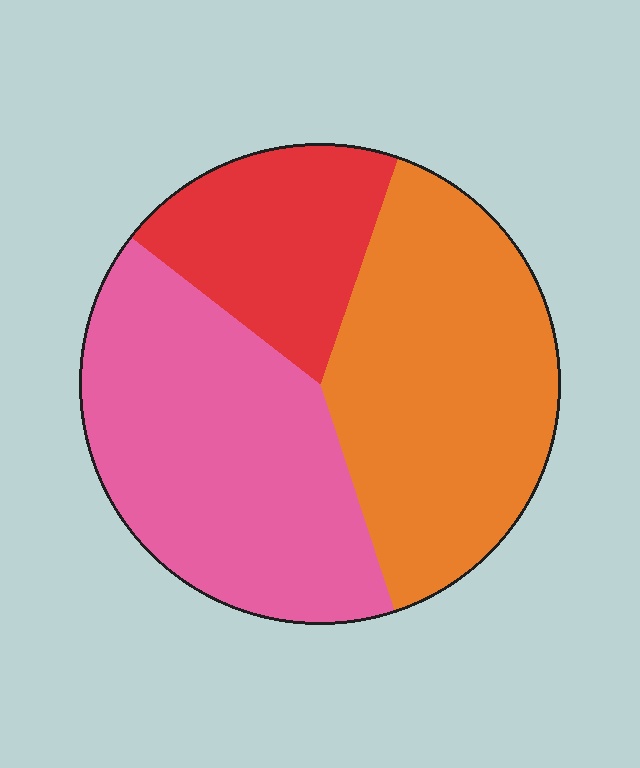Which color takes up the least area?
Red, at roughly 20%.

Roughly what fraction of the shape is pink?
Pink covers around 40% of the shape.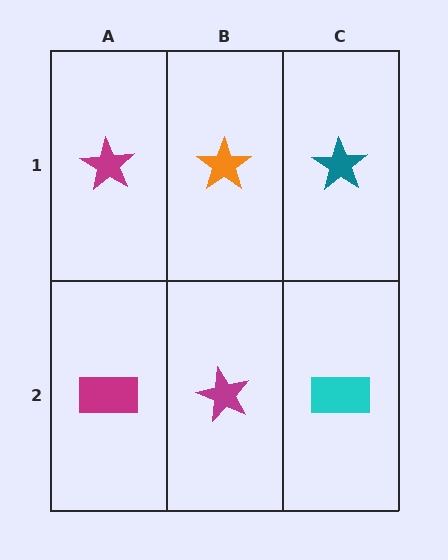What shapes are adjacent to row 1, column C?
A cyan rectangle (row 2, column C), an orange star (row 1, column B).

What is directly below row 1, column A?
A magenta rectangle.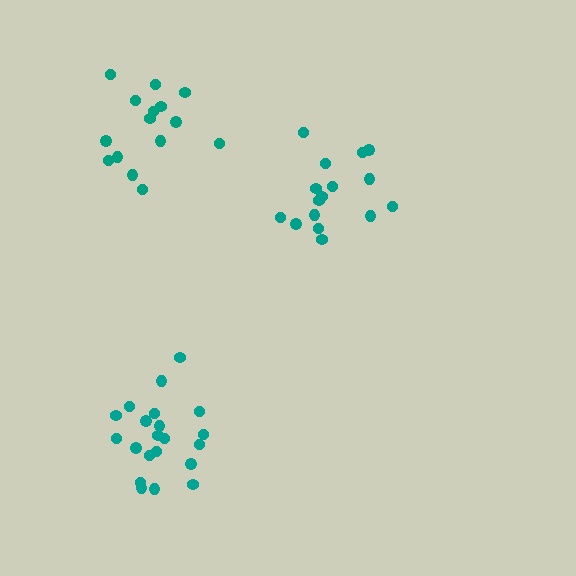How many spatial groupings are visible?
There are 3 spatial groupings.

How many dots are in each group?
Group 1: 15 dots, Group 2: 16 dots, Group 3: 21 dots (52 total).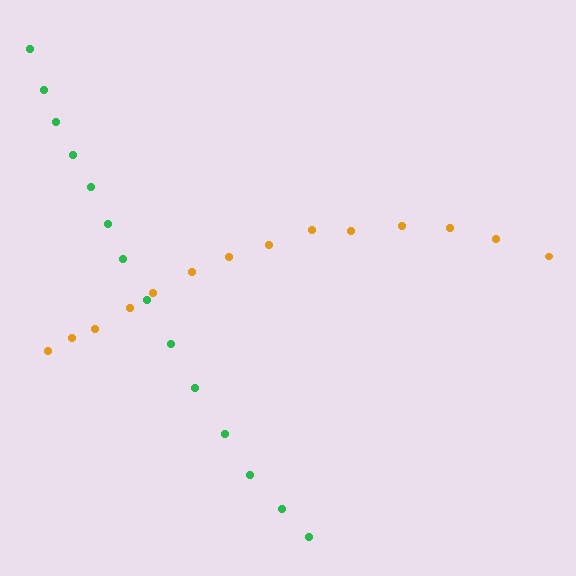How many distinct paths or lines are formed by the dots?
There are 2 distinct paths.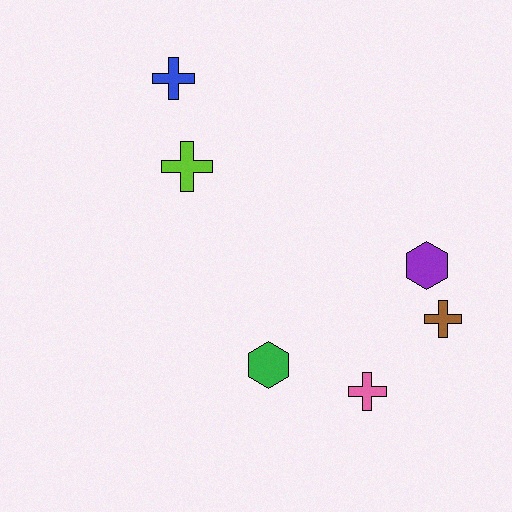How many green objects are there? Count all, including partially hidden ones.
There is 1 green object.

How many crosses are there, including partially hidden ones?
There are 4 crosses.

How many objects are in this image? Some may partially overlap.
There are 6 objects.